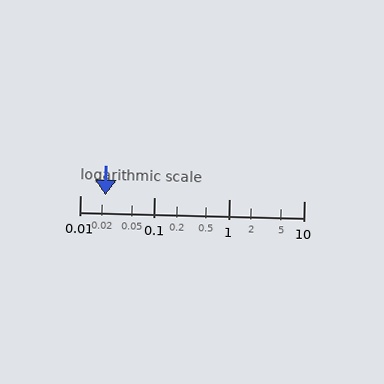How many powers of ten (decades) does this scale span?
The scale spans 3 decades, from 0.01 to 10.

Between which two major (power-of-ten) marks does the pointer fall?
The pointer is between 0.01 and 0.1.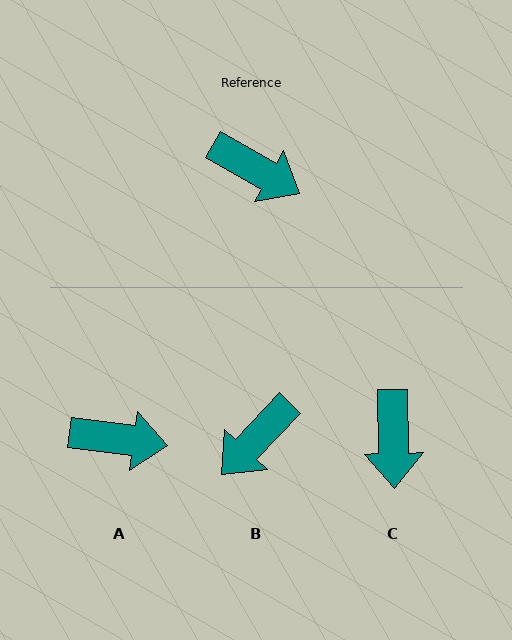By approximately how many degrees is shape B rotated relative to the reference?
Approximately 104 degrees clockwise.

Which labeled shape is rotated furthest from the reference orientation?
B, about 104 degrees away.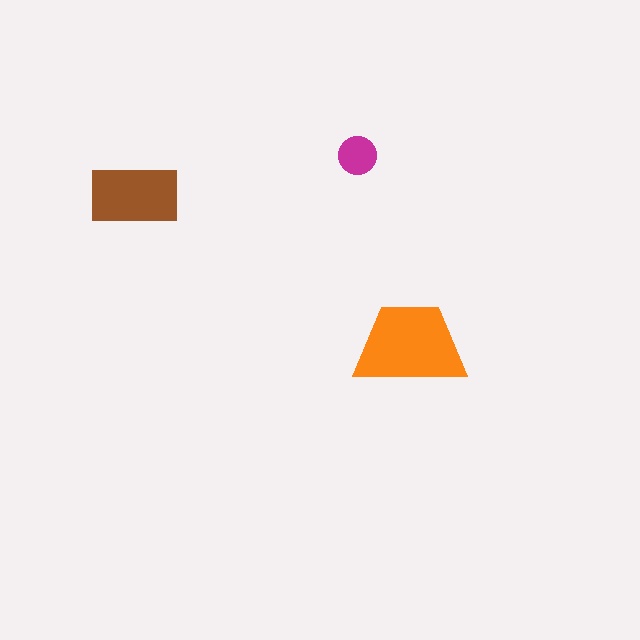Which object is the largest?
The orange trapezoid.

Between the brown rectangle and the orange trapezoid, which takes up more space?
The orange trapezoid.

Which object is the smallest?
The magenta circle.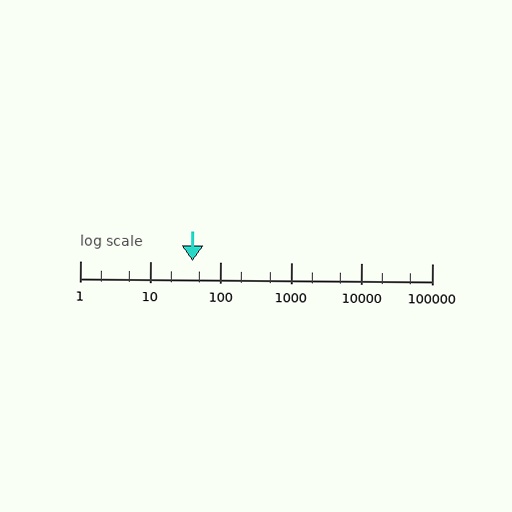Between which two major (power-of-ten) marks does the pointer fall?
The pointer is between 10 and 100.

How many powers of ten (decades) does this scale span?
The scale spans 5 decades, from 1 to 100000.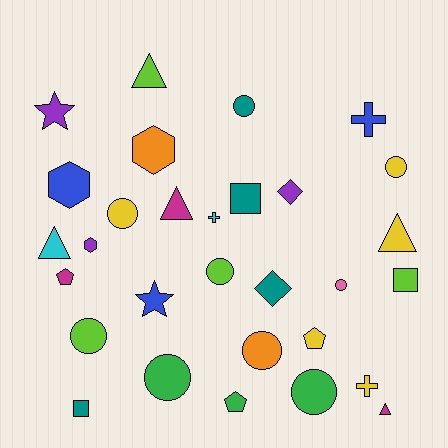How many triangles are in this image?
There are 5 triangles.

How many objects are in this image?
There are 30 objects.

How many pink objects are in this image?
There is 1 pink object.